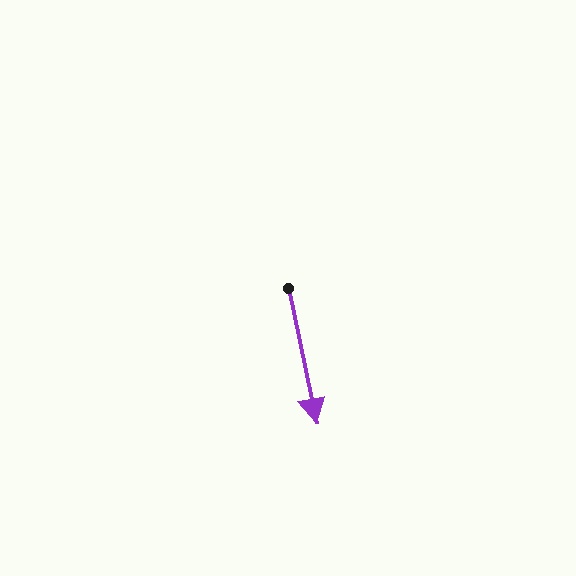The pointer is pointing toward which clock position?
Roughly 6 o'clock.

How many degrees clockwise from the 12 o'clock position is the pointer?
Approximately 168 degrees.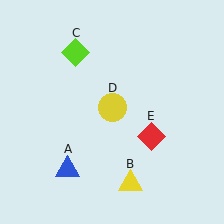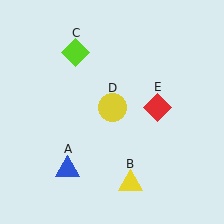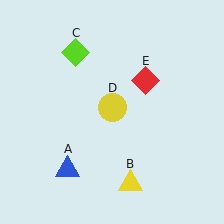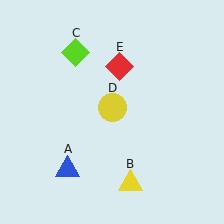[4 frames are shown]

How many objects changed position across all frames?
1 object changed position: red diamond (object E).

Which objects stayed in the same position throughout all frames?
Blue triangle (object A) and yellow triangle (object B) and lime diamond (object C) and yellow circle (object D) remained stationary.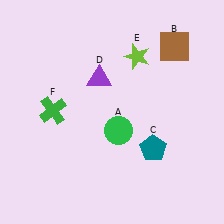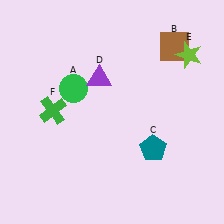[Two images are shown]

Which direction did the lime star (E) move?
The lime star (E) moved right.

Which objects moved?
The objects that moved are: the green circle (A), the lime star (E).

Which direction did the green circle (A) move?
The green circle (A) moved left.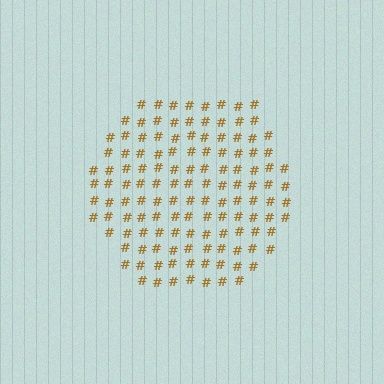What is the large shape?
The large shape is a hexagon.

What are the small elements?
The small elements are hash symbols.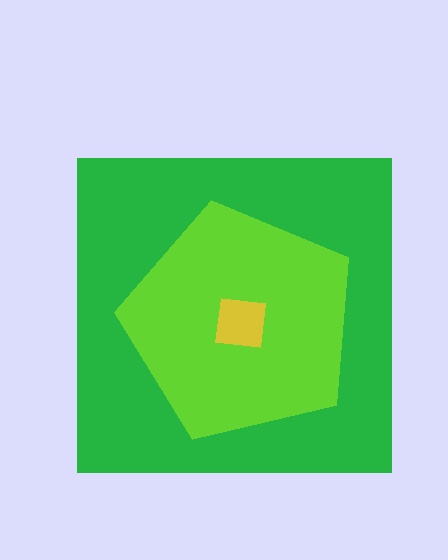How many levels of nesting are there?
3.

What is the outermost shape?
The green square.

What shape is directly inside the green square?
The lime pentagon.